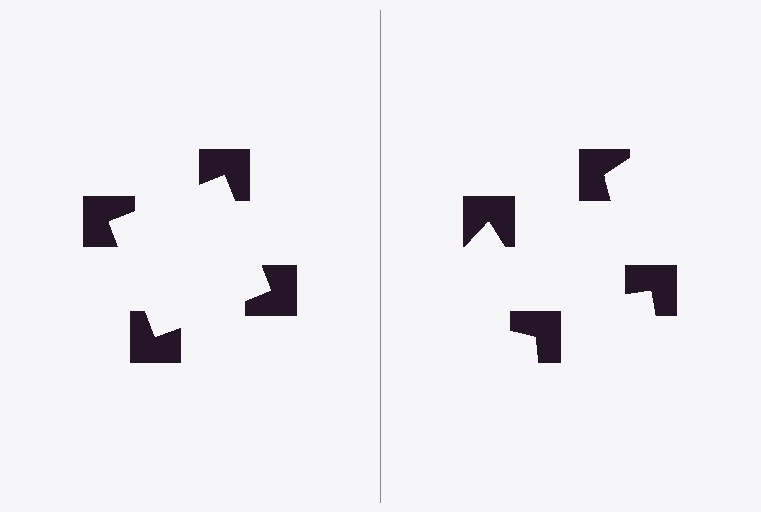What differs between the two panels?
The notched squares are positioned identically on both sides; only the wedge orientations differ. On the left they align to a square; on the right they are misaligned.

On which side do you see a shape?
An illusory square appears on the left side. On the right side the wedge cuts are rotated, so no coherent shape forms.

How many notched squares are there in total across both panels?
8 — 4 on each side.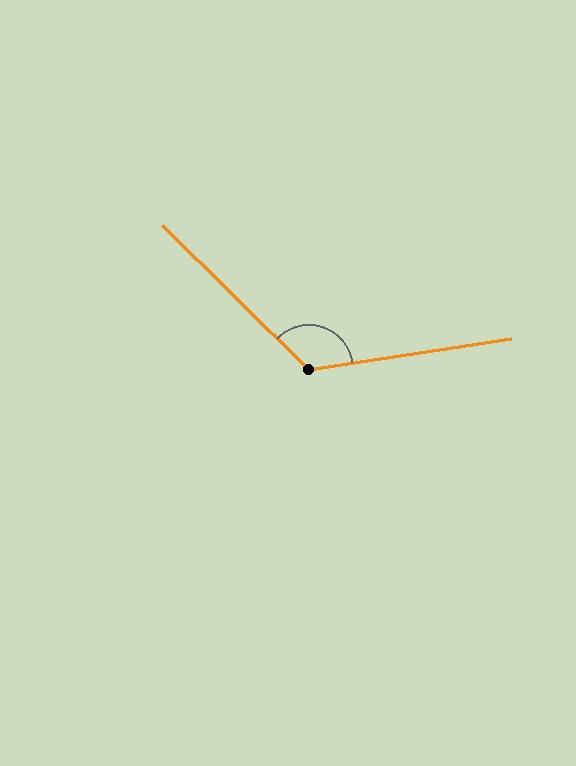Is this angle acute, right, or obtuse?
It is obtuse.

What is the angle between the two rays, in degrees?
Approximately 127 degrees.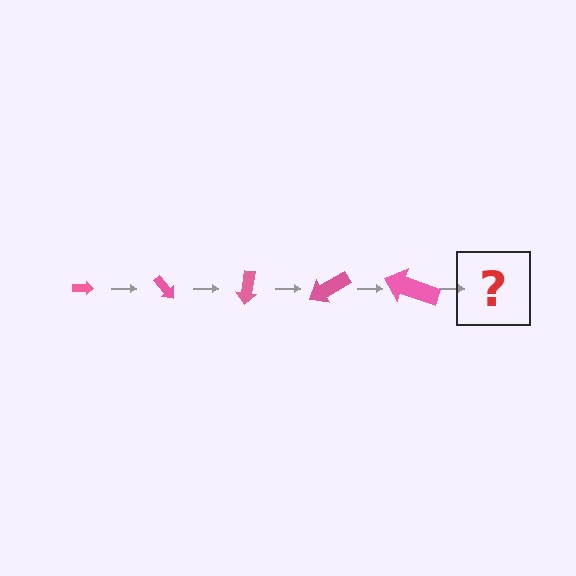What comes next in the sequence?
The next element should be an arrow, larger than the previous one and rotated 250 degrees from the start.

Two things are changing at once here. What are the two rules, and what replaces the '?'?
The two rules are that the arrow grows larger each step and it rotates 50 degrees each step. The '?' should be an arrow, larger than the previous one and rotated 250 degrees from the start.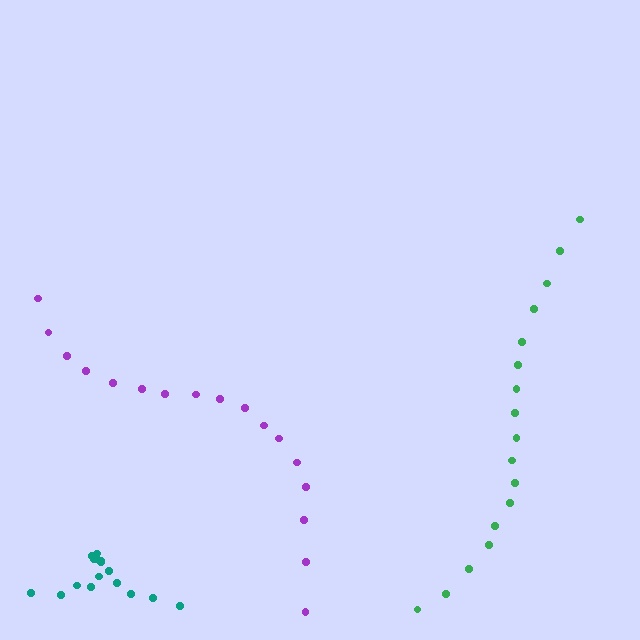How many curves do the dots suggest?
There are 3 distinct paths.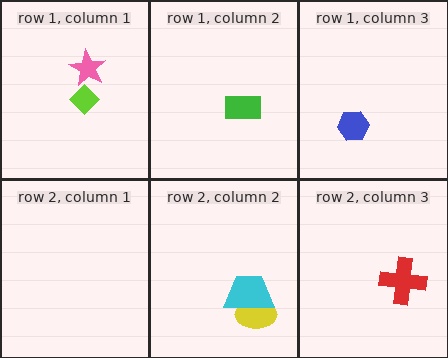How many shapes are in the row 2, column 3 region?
1.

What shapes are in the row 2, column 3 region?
The red cross.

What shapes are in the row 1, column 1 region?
The lime diamond, the pink star.